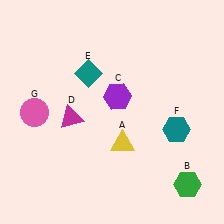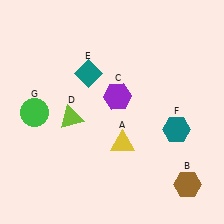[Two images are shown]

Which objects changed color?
B changed from green to brown. D changed from magenta to lime. G changed from pink to green.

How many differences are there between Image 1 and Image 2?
There are 3 differences between the two images.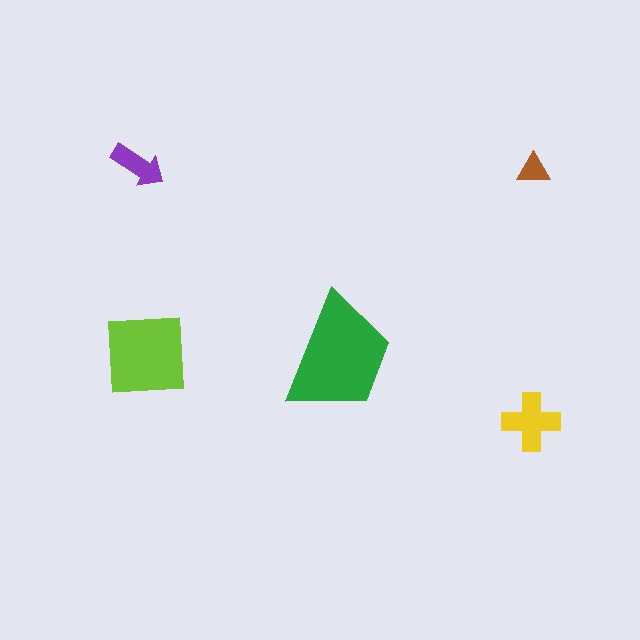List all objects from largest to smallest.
The green trapezoid, the lime square, the yellow cross, the purple arrow, the brown triangle.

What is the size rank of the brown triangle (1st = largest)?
5th.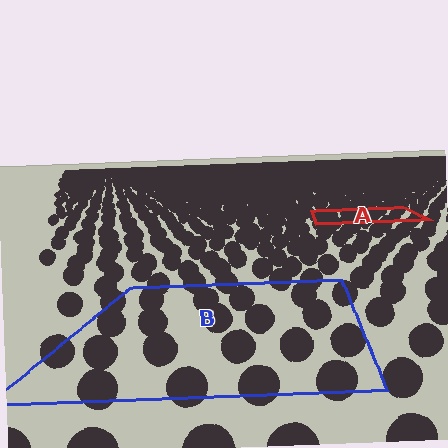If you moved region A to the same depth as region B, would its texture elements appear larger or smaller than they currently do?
They would appear larger. At a closer depth, the same texture elements are projected at a bigger on-screen size.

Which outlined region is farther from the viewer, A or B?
Region A is farther from the viewer — the texture elements inside it appear smaller and more densely packed.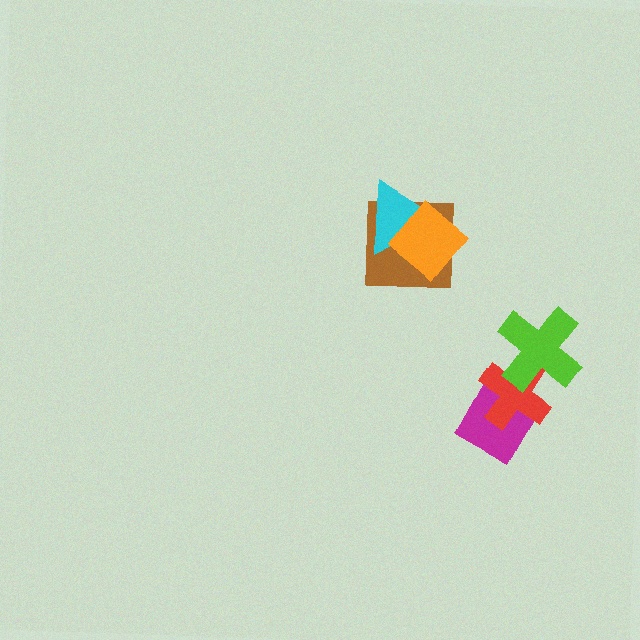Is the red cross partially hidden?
Yes, it is partially covered by another shape.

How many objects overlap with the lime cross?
1 object overlaps with the lime cross.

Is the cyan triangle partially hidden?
Yes, it is partially covered by another shape.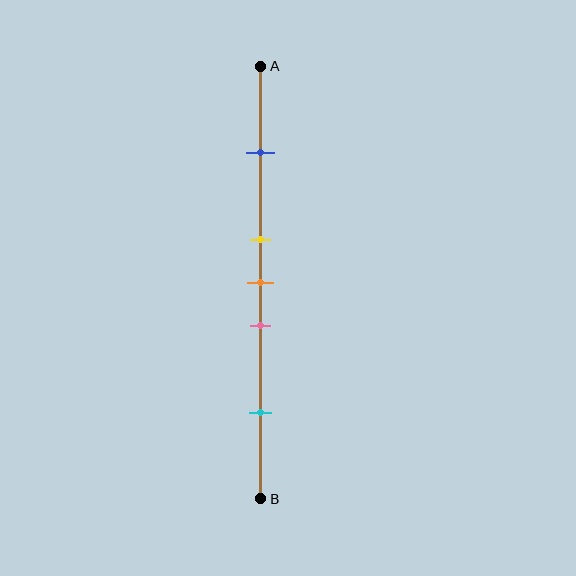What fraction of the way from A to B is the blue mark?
The blue mark is approximately 20% (0.2) of the way from A to B.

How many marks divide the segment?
There are 5 marks dividing the segment.